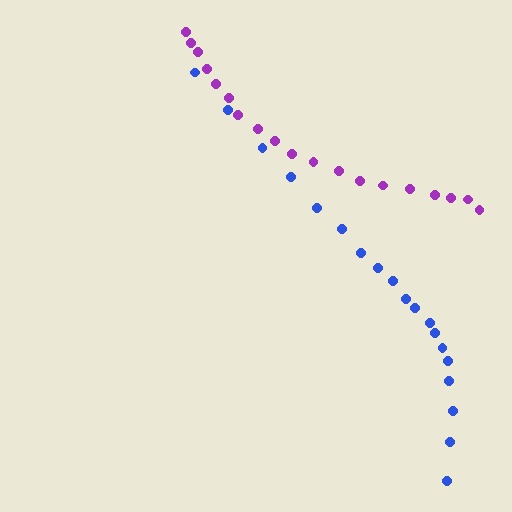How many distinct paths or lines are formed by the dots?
There are 2 distinct paths.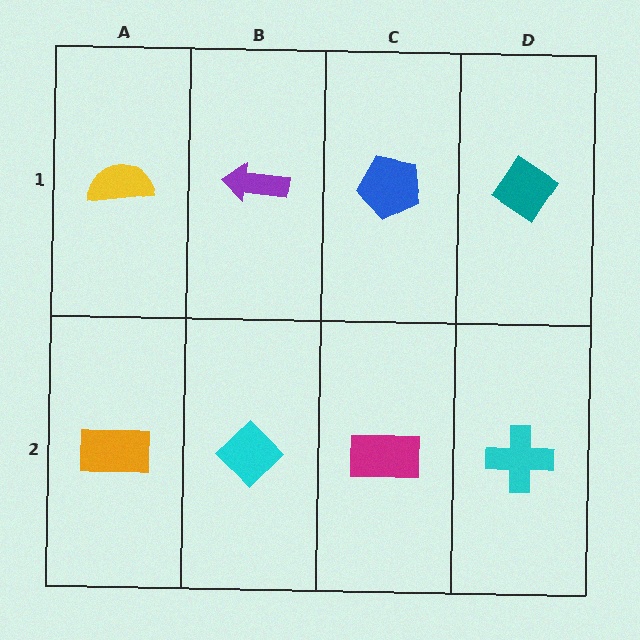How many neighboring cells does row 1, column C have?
3.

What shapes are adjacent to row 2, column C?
A blue pentagon (row 1, column C), a cyan diamond (row 2, column B), a cyan cross (row 2, column D).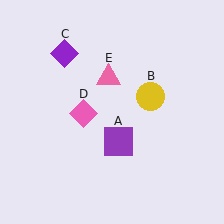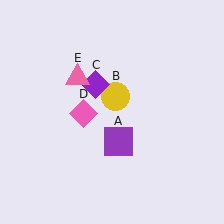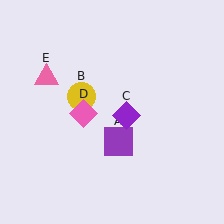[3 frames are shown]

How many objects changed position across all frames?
3 objects changed position: yellow circle (object B), purple diamond (object C), pink triangle (object E).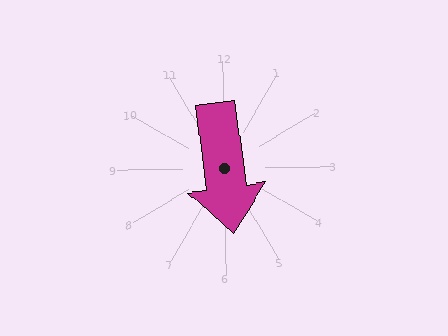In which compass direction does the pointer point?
South.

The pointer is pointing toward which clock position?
Roughly 6 o'clock.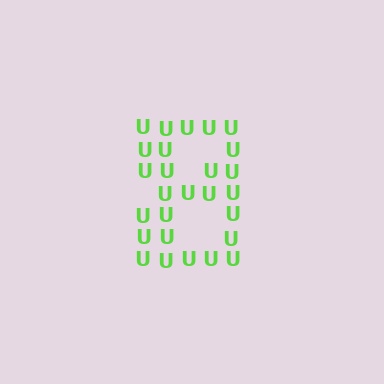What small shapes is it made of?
It is made of small letter U's.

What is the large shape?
The large shape is the digit 8.